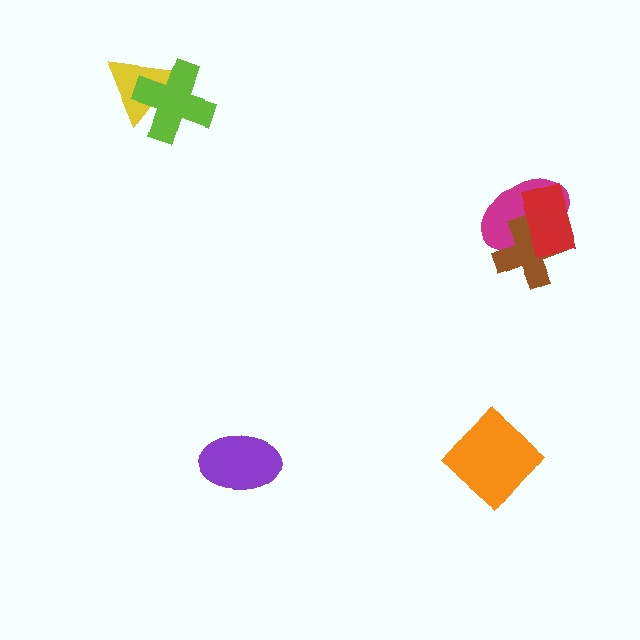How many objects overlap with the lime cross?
1 object overlaps with the lime cross.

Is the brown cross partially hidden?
Yes, it is partially covered by another shape.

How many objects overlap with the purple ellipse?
0 objects overlap with the purple ellipse.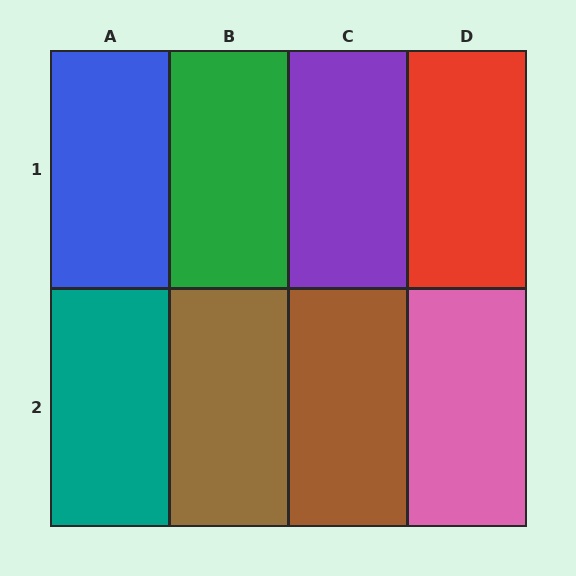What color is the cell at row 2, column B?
Brown.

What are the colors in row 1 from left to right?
Blue, green, purple, red.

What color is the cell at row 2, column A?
Teal.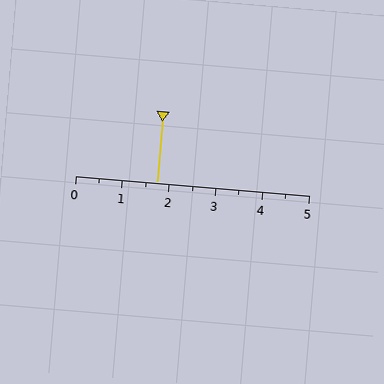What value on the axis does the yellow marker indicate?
The marker indicates approximately 1.8.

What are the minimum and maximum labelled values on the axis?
The axis runs from 0 to 5.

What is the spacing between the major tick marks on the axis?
The major ticks are spaced 1 apart.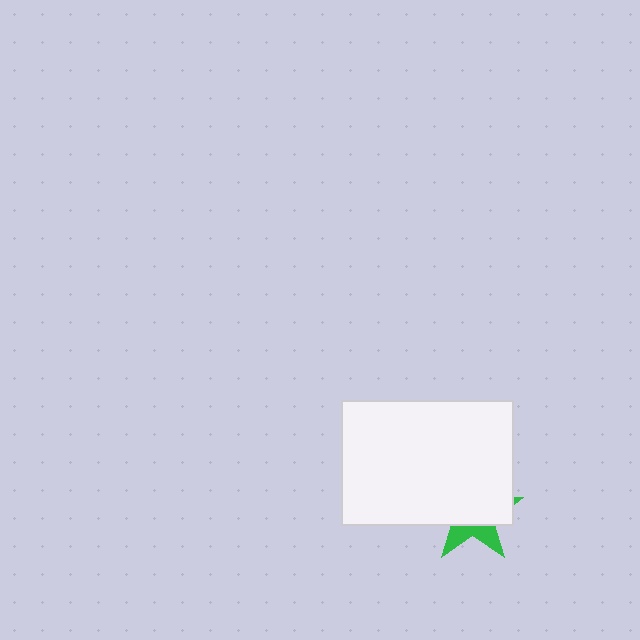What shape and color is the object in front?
The object in front is a white rectangle.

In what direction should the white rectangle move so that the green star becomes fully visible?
The white rectangle should move up. That is the shortest direction to clear the overlap and leave the green star fully visible.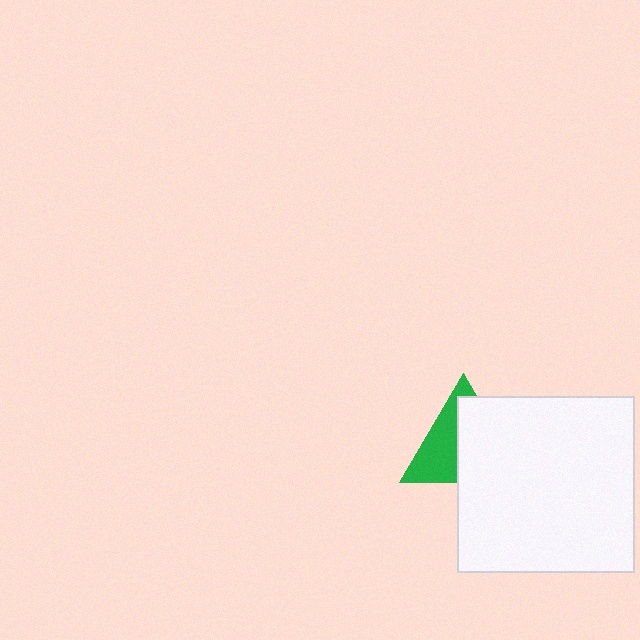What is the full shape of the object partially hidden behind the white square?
The partially hidden object is a green triangle.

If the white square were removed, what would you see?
You would see the complete green triangle.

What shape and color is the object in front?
The object in front is a white square.